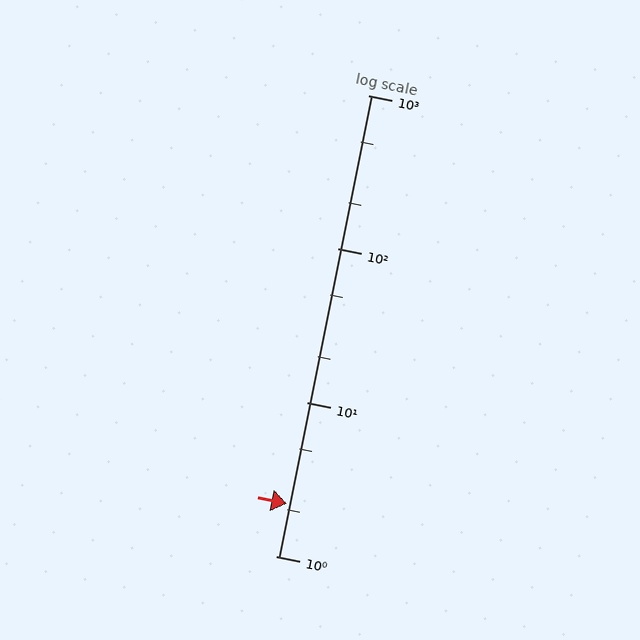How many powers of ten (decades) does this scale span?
The scale spans 3 decades, from 1 to 1000.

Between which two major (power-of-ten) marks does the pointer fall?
The pointer is between 1 and 10.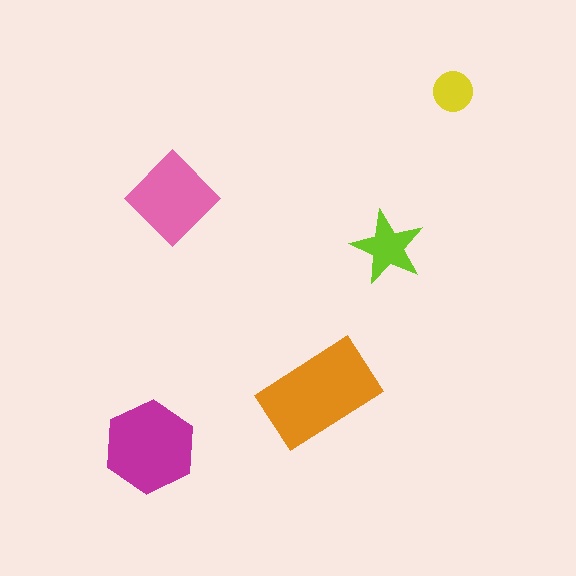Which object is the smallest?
The yellow circle.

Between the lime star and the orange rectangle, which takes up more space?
The orange rectangle.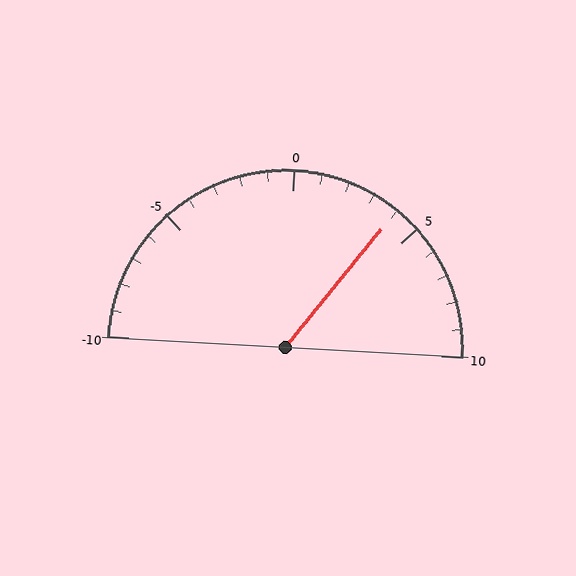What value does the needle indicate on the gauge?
The needle indicates approximately 4.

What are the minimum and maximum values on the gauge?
The gauge ranges from -10 to 10.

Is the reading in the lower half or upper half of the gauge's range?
The reading is in the upper half of the range (-10 to 10).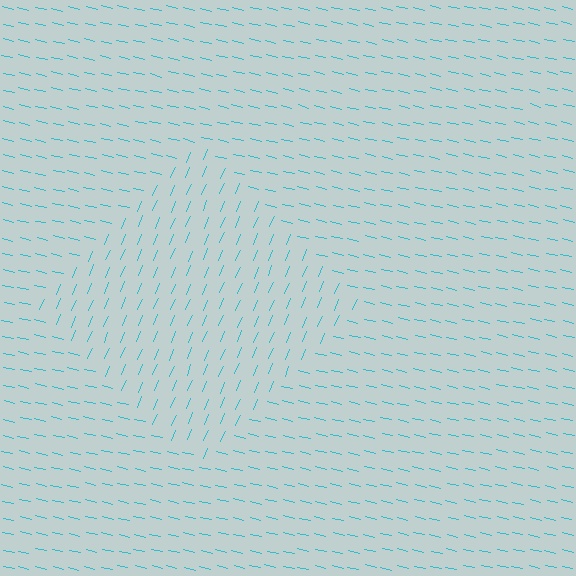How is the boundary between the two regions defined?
The boundary is defined purely by a change in line orientation (approximately 80 degrees difference). All lines are the same color and thickness.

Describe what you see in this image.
The image is filled with small cyan line segments. A diamond region in the image has lines oriented differently from the surrounding lines, creating a visible texture boundary.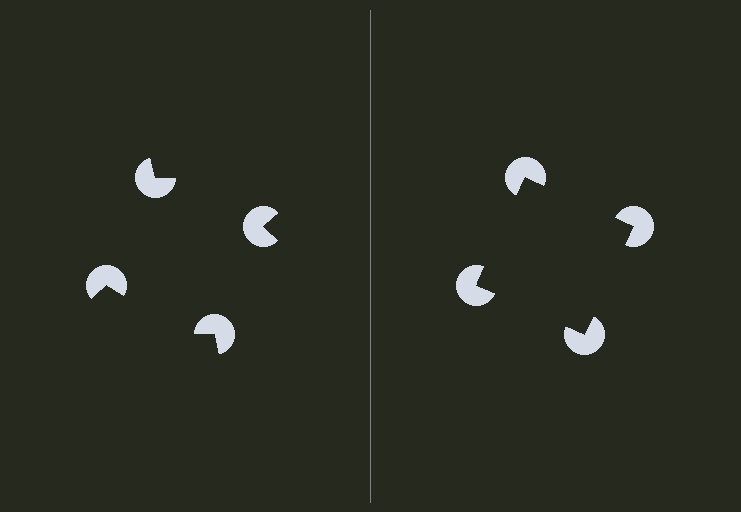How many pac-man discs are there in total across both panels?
8 — 4 on each side.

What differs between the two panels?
The pac-man discs are positioned identically on both sides; only the wedge orientations differ. On the right they align to a square; on the left they are misaligned.